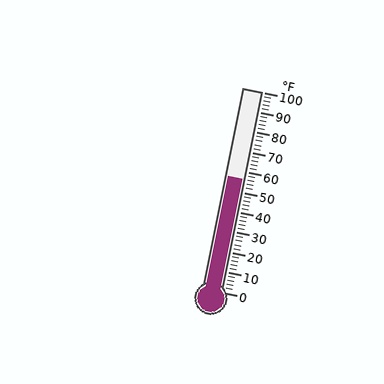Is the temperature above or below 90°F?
The temperature is below 90°F.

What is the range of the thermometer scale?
The thermometer scale ranges from 0°F to 100°F.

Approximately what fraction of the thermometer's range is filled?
The thermometer is filled to approximately 55% of its range.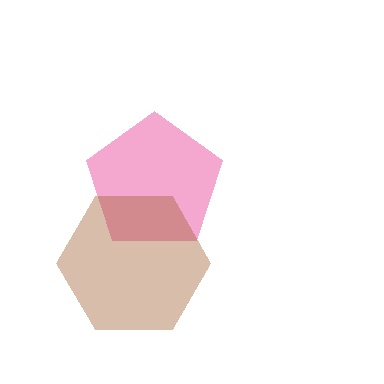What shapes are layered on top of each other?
The layered shapes are: a pink pentagon, a brown hexagon.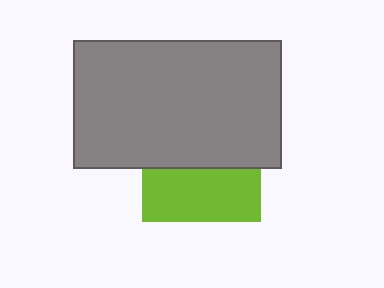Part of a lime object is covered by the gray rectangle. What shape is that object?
It is a square.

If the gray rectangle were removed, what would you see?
You would see the complete lime square.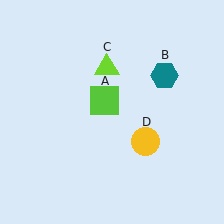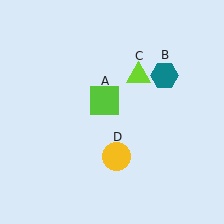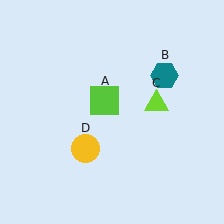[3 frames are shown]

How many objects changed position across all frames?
2 objects changed position: lime triangle (object C), yellow circle (object D).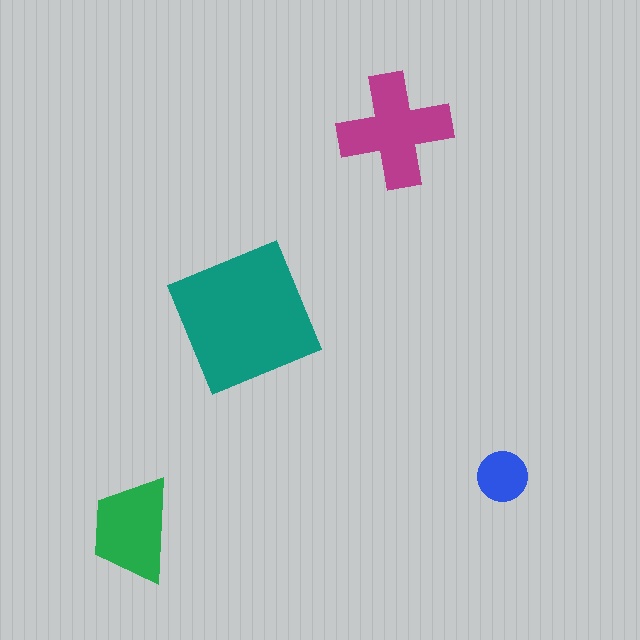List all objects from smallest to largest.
The blue circle, the green trapezoid, the magenta cross, the teal square.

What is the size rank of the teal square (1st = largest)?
1st.